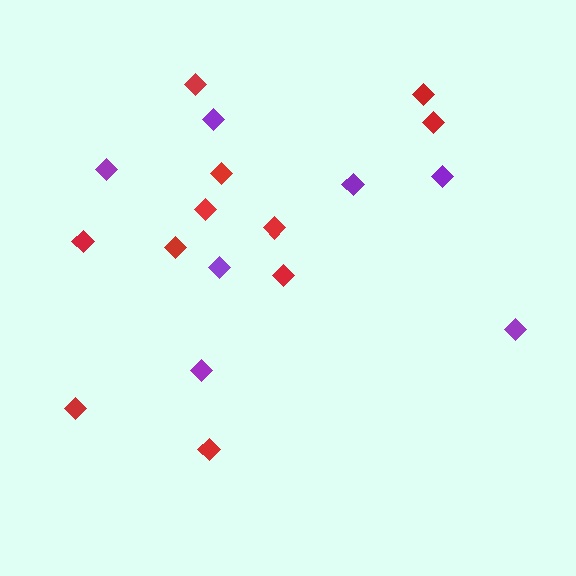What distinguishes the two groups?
There are 2 groups: one group of purple diamonds (7) and one group of red diamonds (11).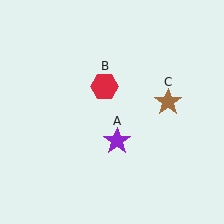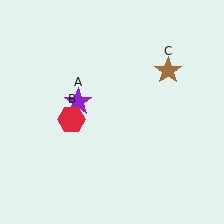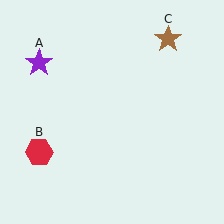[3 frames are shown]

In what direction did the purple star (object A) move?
The purple star (object A) moved up and to the left.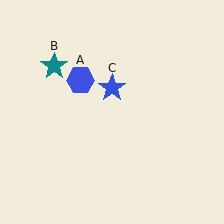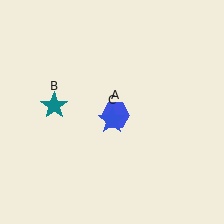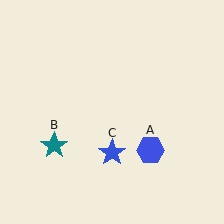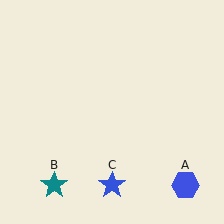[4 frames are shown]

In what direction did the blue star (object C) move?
The blue star (object C) moved down.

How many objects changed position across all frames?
3 objects changed position: blue hexagon (object A), teal star (object B), blue star (object C).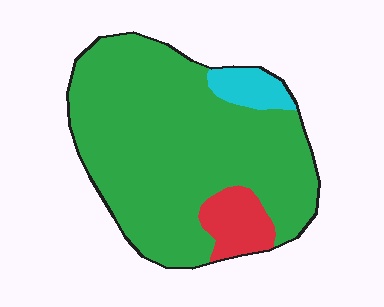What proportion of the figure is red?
Red covers around 10% of the figure.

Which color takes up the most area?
Green, at roughly 85%.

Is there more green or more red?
Green.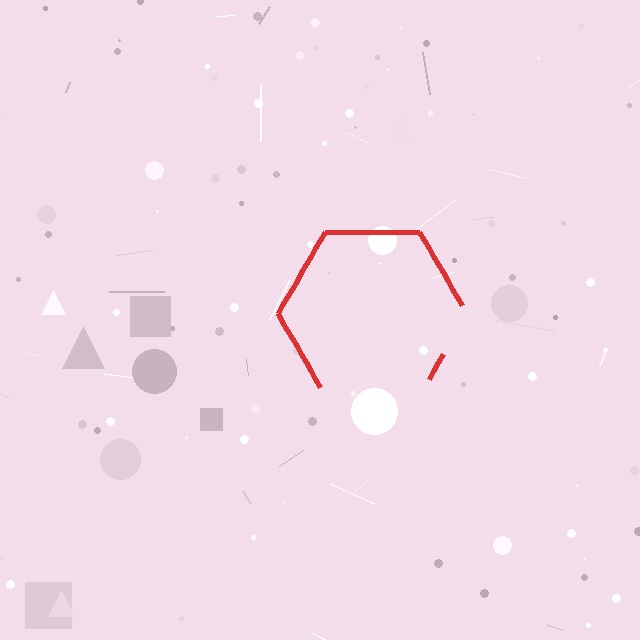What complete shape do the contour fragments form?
The contour fragments form a hexagon.